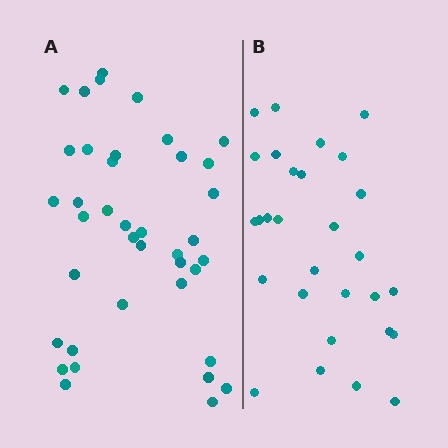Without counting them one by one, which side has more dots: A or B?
Region A (the left region) has more dots.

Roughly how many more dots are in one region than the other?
Region A has roughly 10 or so more dots than region B.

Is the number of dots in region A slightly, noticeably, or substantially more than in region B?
Region A has noticeably more, but not dramatically so. The ratio is roughly 1.3 to 1.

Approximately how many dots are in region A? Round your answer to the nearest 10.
About 40 dots. (The exact count is 39, which rounds to 40.)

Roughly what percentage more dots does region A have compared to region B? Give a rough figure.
About 35% more.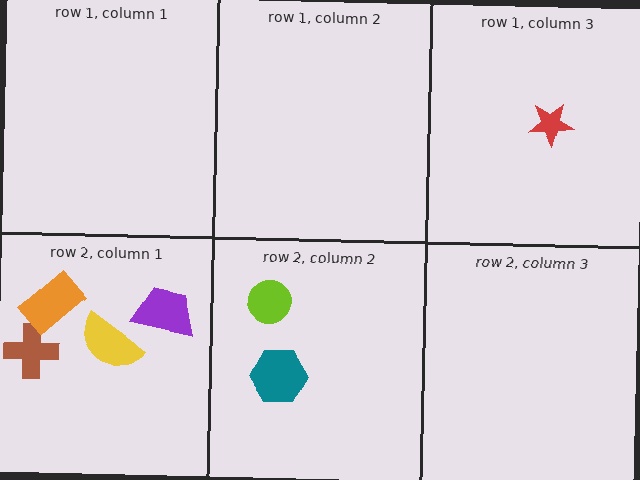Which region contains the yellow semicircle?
The row 2, column 1 region.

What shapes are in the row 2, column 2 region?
The teal hexagon, the lime circle.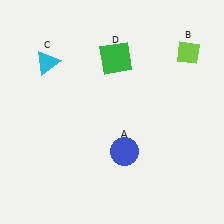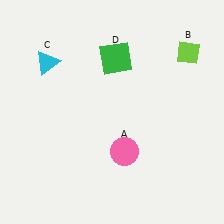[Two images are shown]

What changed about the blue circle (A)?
In Image 1, A is blue. In Image 2, it changed to pink.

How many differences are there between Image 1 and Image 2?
There is 1 difference between the two images.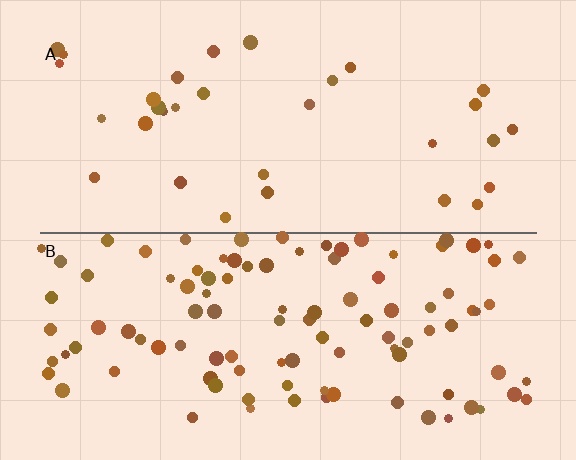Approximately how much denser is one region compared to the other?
Approximately 3.2× — region B over region A.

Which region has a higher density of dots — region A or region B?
B (the bottom).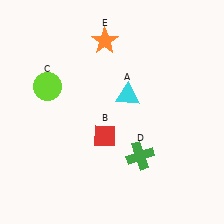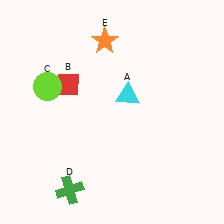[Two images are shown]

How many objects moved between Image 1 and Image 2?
2 objects moved between the two images.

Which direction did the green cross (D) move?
The green cross (D) moved left.